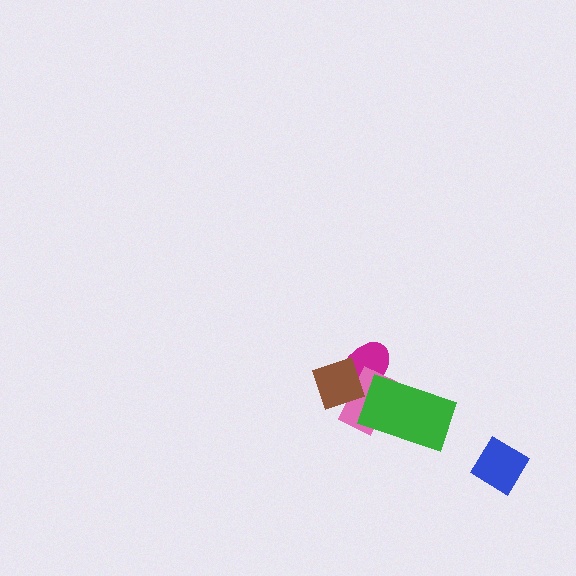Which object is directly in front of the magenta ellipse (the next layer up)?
The pink rectangle is directly in front of the magenta ellipse.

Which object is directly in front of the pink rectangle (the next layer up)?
The brown diamond is directly in front of the pink rectangle.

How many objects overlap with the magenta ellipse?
3 objects overlap with the magenta ellipse.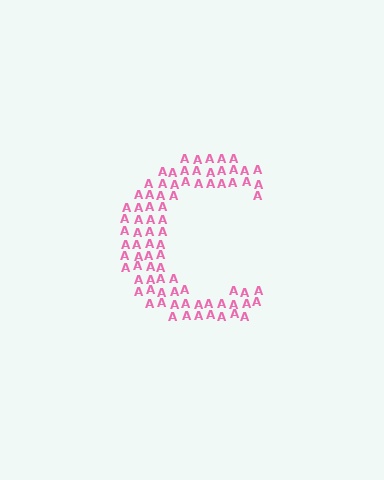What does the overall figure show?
The overall figure shows the letter C.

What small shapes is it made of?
It is made of small letter A's.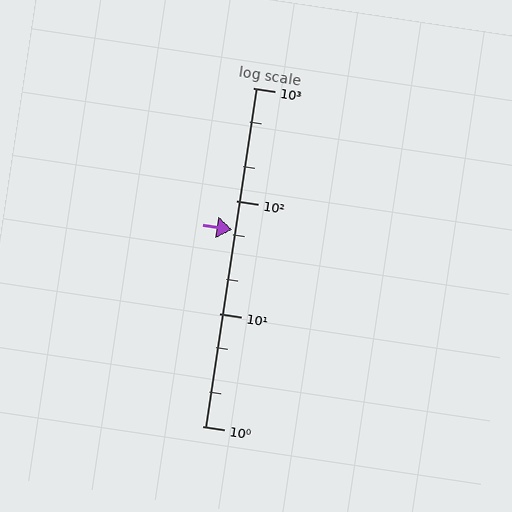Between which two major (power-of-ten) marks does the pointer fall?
The pointer is between 10 and 100.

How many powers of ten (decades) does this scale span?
The scale spans 3 decades, from 1 to 1000.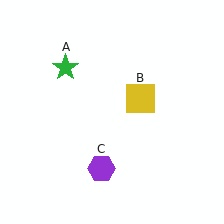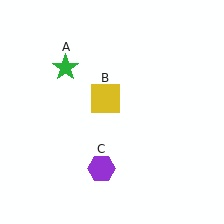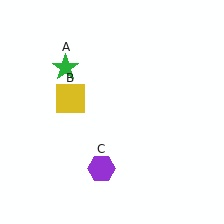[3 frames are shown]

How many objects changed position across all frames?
1 object changed position: yellow square (object B).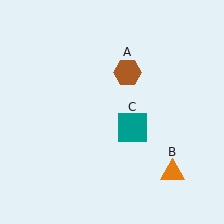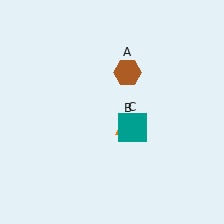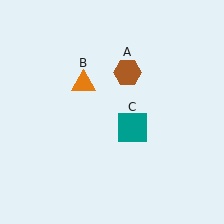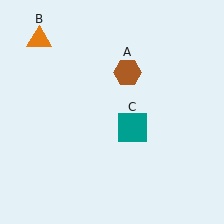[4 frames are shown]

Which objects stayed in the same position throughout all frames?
Brown hexagon (object A) and teal square (object C) remained stationary.